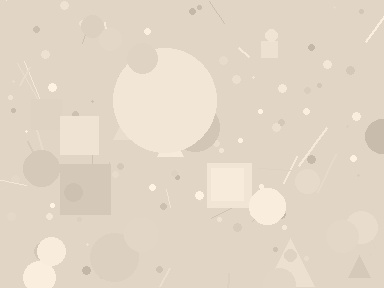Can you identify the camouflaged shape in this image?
The camouflaged shape is a circle.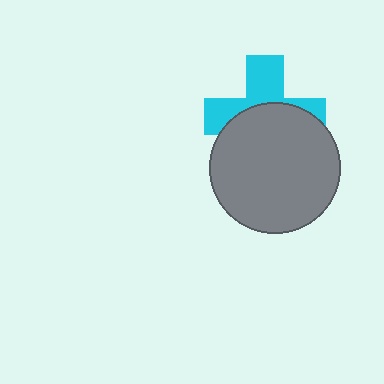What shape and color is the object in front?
The object in front is a gray circle.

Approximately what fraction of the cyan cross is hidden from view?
Roughly 55% of the cyan cross is hidden behind the gray circle.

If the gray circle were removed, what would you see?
You would see the complete cyan cross.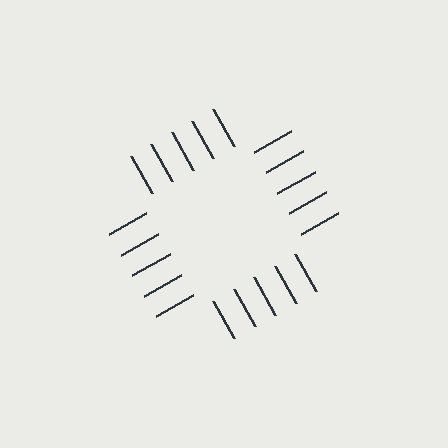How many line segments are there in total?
20 — 5 along each of the 4 edges.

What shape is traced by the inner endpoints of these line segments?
An illusory square — the line segments terminate on its edges but no continuous stroke is drawn.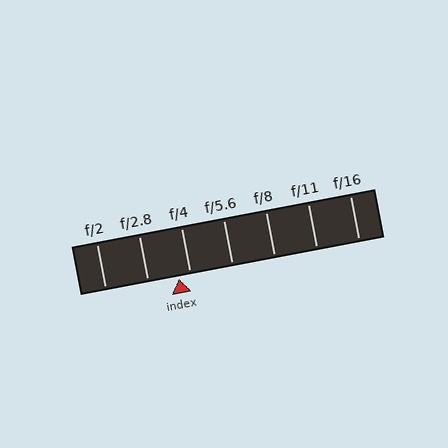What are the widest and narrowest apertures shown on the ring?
The widest aperture shown is f/2 and the narrowest is f/16.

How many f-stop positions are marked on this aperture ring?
There are 7 f-stop positions marked.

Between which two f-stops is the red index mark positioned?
The index mark is between f/2.8 and f/4.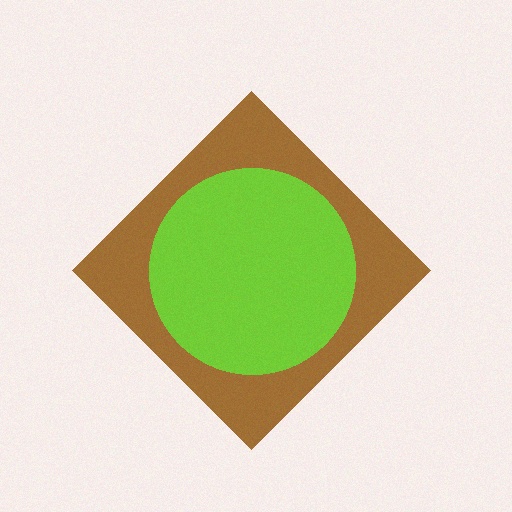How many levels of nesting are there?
2.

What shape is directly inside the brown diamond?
The lime circle.